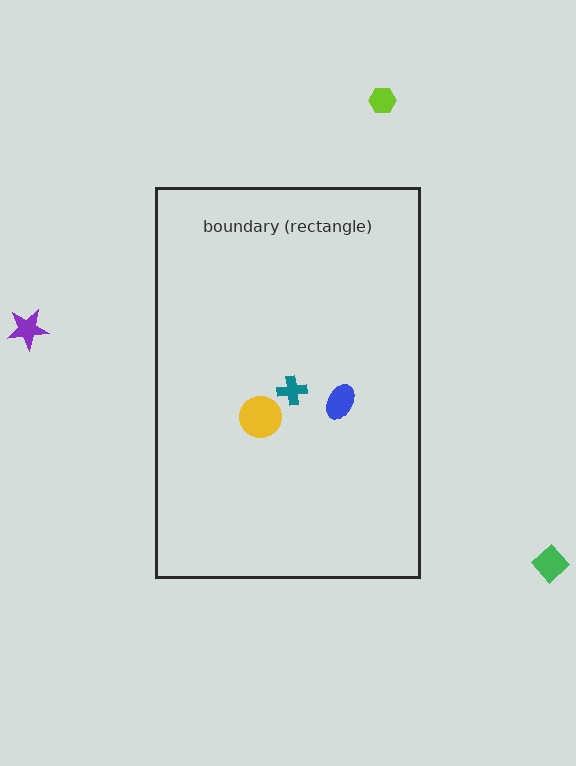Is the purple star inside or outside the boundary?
Outside.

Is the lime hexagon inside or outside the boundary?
Outside.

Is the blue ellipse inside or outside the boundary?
Inside.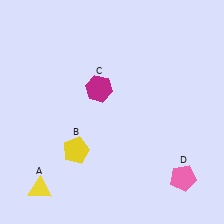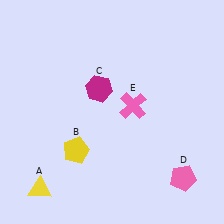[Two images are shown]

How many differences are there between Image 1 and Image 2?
There is 1 difference between the two images.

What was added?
A pink cross (E) was added in Image 2.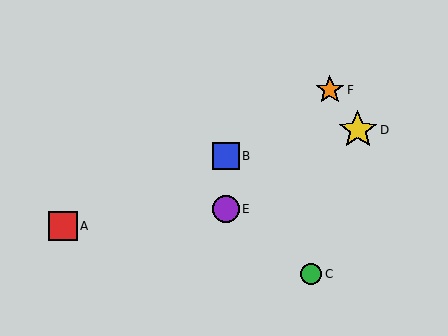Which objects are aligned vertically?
Objects B, E are aligned vertically.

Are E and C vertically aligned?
No, E is at x≈226 and C is at x≈311.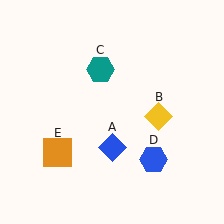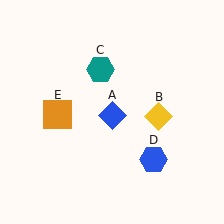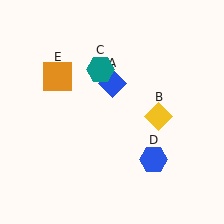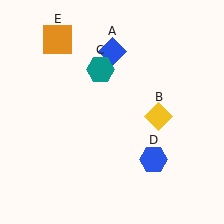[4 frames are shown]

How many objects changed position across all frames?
2 objects changed position: blue diamond (object A), orange square (object E).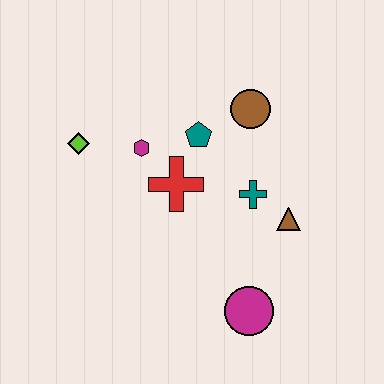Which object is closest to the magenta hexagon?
The red cross is closest to the magenta hexagon.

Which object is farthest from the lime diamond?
The magenta circle is farthest from the lime diamond.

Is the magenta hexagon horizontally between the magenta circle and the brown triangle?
No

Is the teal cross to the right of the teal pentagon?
Yes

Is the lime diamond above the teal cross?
Yes